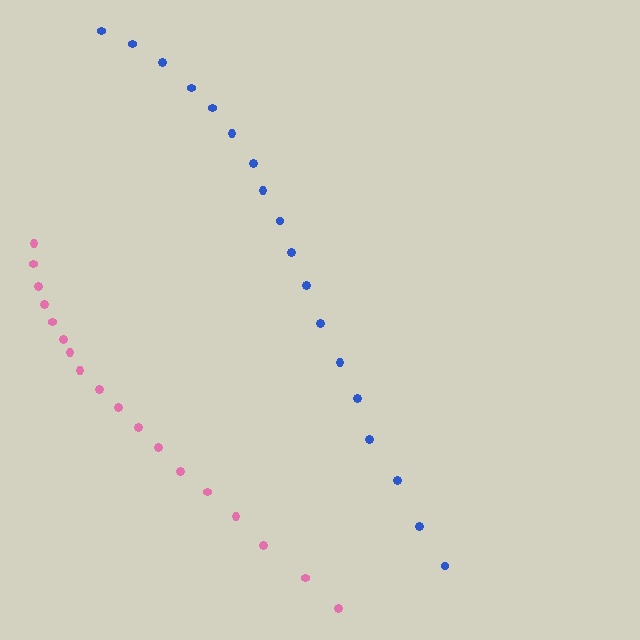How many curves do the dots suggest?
There are 2 distinct paths.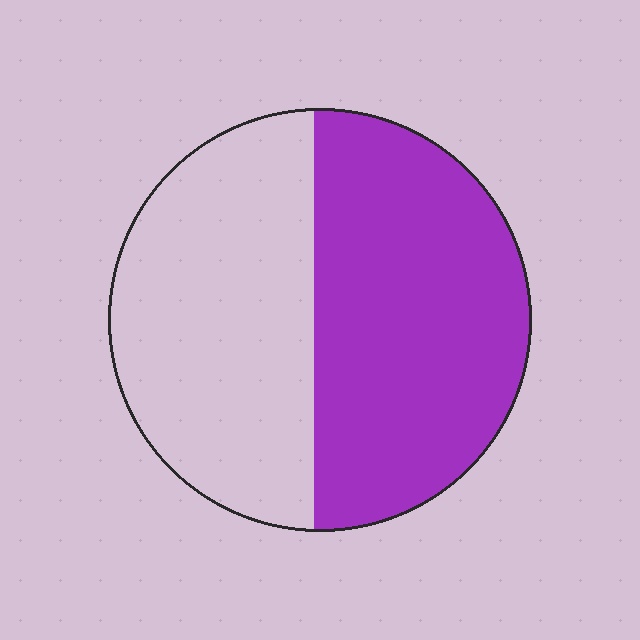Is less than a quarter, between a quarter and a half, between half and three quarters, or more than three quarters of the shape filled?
Between half and three quarters.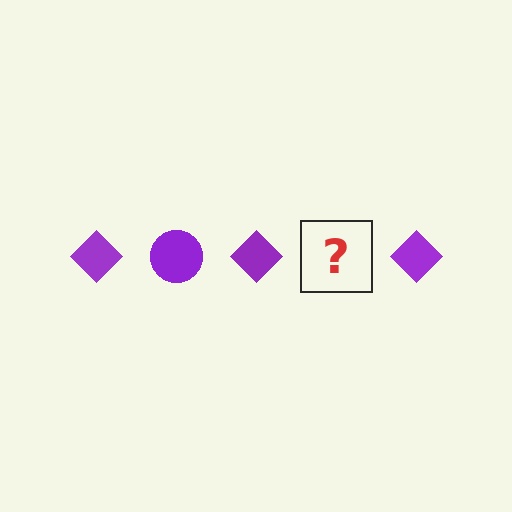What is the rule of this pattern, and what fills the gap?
The rule is that the pattern cycles through diamond, circle shapes in purple. The gap should be filled with a purple circle.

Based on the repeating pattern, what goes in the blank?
The blank should be a purple circle.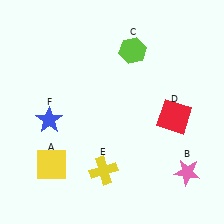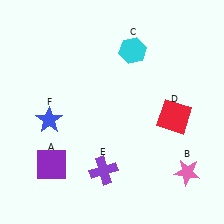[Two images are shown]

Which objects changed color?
A changed from yellow to purple. C changed from lime to cyan. E changed from yellow to purple.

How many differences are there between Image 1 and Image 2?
There are 3 differences between the two images.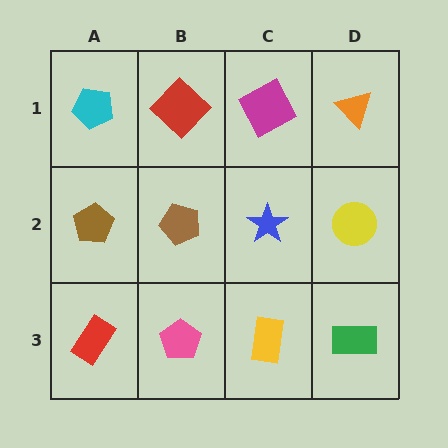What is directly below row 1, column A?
A brown pentagon.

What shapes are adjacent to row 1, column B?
A brown pentagon (row 2, column B), a cyan pentagon (row 1, column A), a magenta square (row 1, column C).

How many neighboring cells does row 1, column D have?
2.